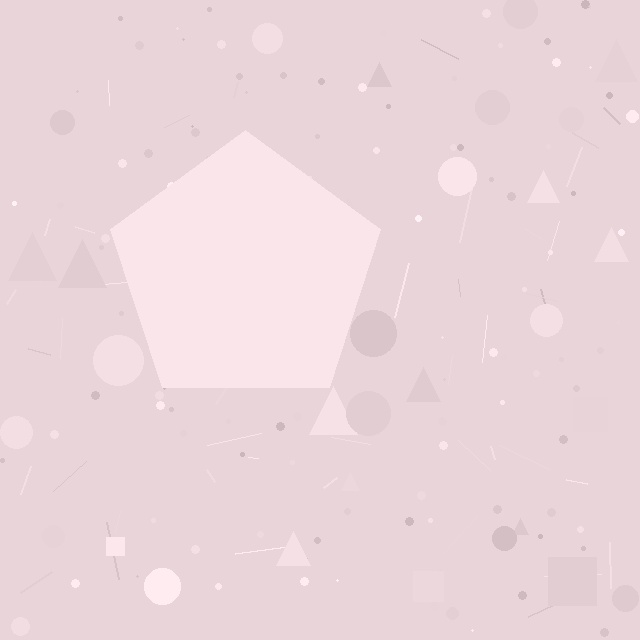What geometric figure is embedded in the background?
A pentagon is embedded in the background.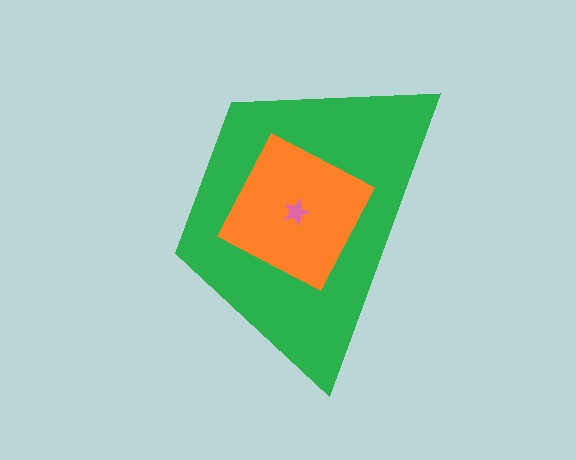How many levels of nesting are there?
3.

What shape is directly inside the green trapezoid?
The orange square.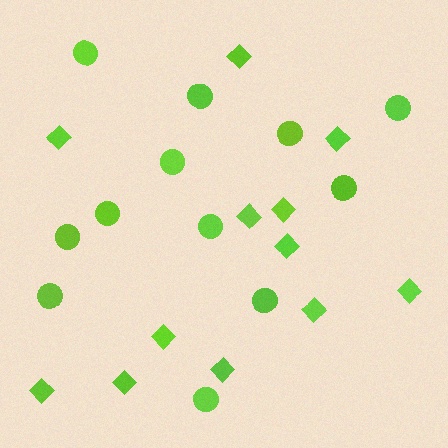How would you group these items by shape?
There are 2 groups: one group of diamonds (12) and one group of circles (12).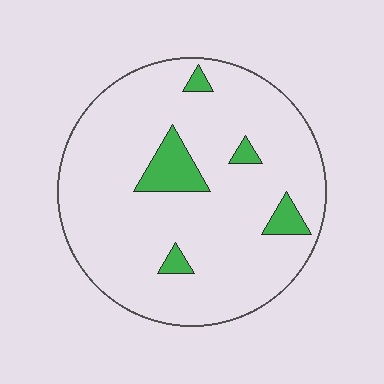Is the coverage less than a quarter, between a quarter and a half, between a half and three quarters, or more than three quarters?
Less than a quarter.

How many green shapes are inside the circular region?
5.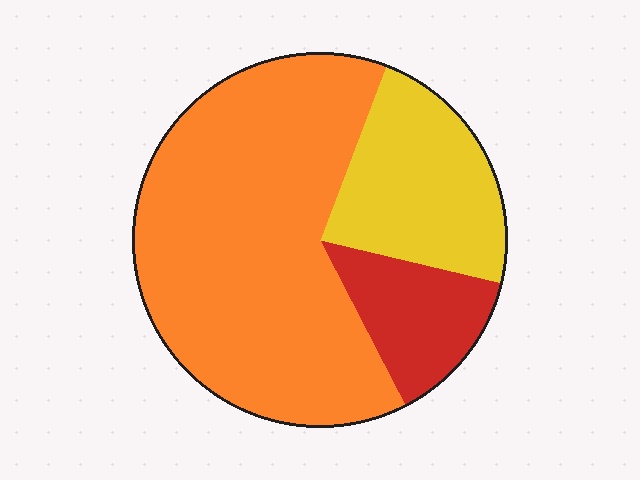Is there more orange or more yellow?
Orange.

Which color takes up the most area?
Orange, at roughly 65%.